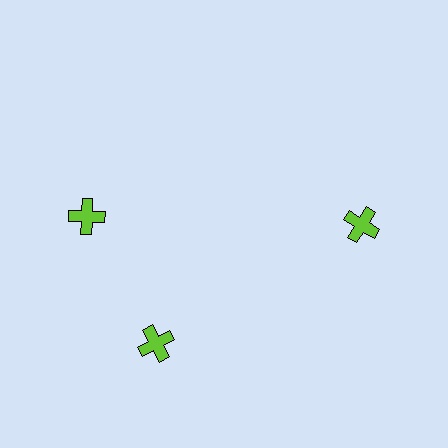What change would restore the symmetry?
The symmetry would be restored by rotating it back into even spacing with its neighbors so that all 3 crosses sit at equal angles and equal distance from the center.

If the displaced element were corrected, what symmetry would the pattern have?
It would have 3-fold rotational symmetry — the pattern would map onto itself every 120 degrees.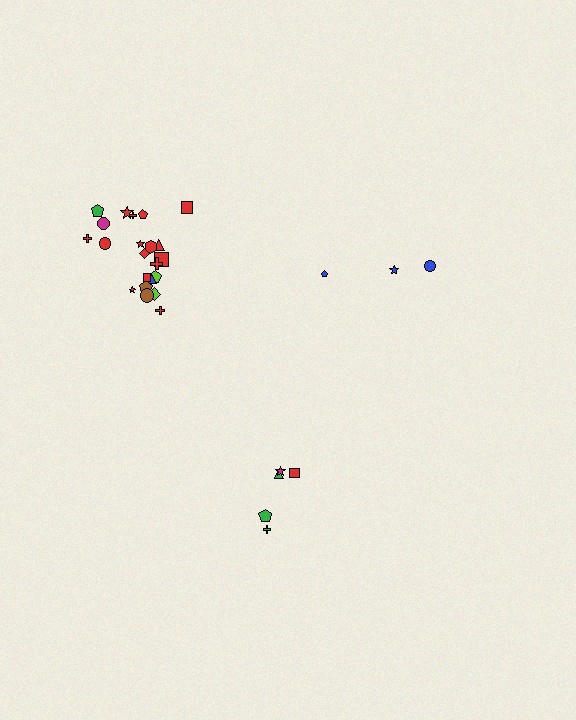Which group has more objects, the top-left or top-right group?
The top-left group.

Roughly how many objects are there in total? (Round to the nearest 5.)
Roughly 30 objects in total.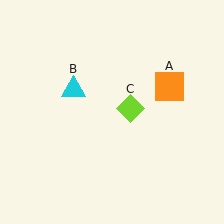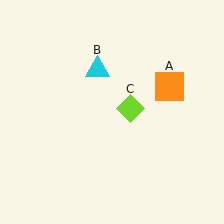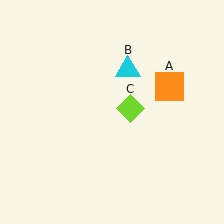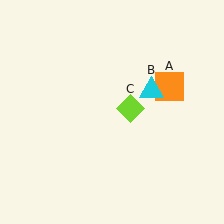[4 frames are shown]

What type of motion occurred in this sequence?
The cyan triangle (object B) rotated clockwise around the center of the scene.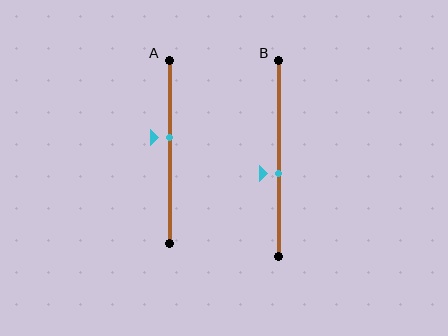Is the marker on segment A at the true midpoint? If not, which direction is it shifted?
No, the marker on segment A is shifted upward by about 8% of the segment length.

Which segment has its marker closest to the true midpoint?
Segment B has its marker closest to the true midpoint.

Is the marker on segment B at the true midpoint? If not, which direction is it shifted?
No, the marker on segment B is shifted downward by about 8% of the segment length.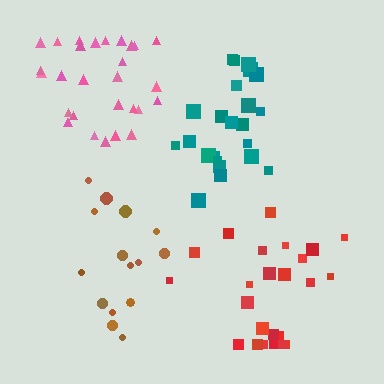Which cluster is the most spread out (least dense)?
Brown.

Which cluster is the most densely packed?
Pink.